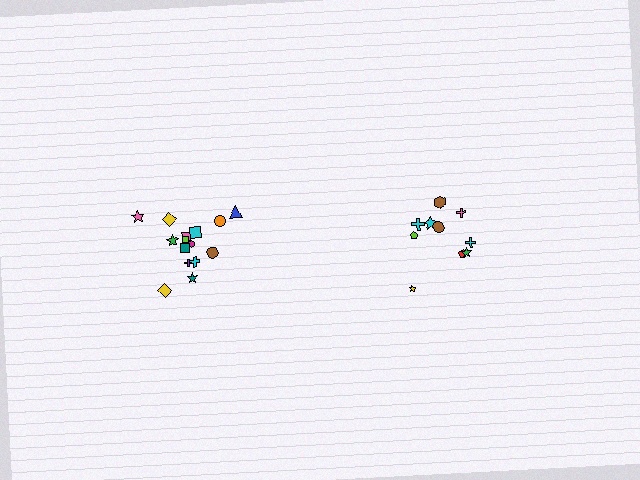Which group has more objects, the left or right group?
The left group.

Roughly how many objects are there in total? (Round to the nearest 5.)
Roughly 25 objects in total.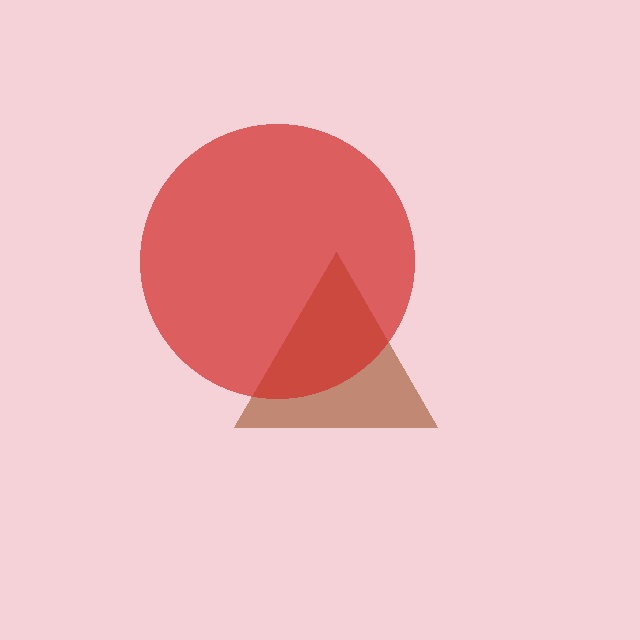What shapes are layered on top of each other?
The layered shapes are: a brown triangle, a red circle.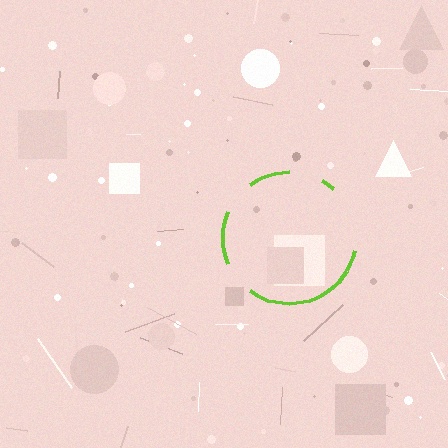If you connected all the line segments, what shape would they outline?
They would outline a circle.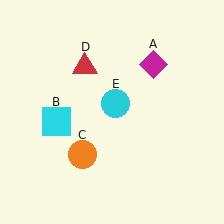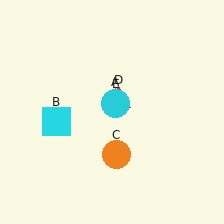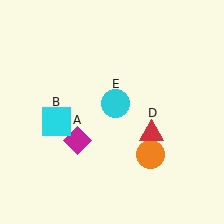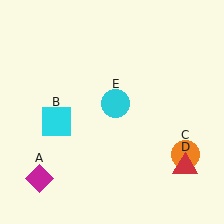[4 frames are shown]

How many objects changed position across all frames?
3 objects changed position: magenta diamond (object A), orange circle (object C), red triangle (object D).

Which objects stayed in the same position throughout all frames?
Cyan square (object B) and cyan circle (object E) remained stationary.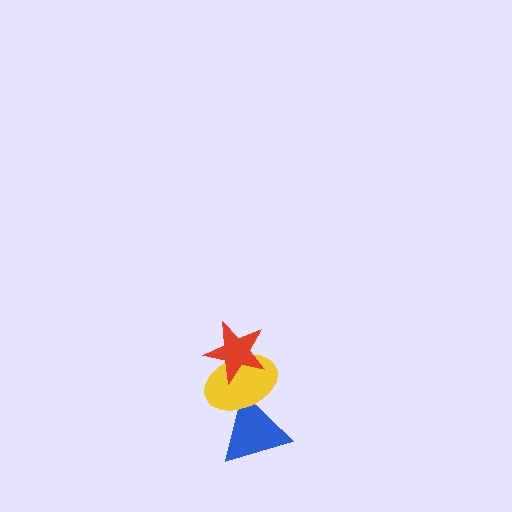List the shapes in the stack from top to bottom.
From top to bottom: the red star, the yellow ellipse, the blue triangle.